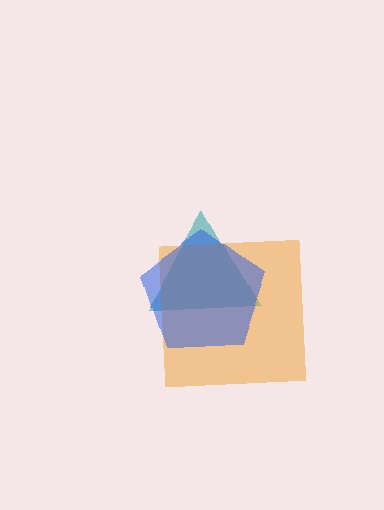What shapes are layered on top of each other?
The layered shapes are: a teal triangle, an orange square, a blue pentagon.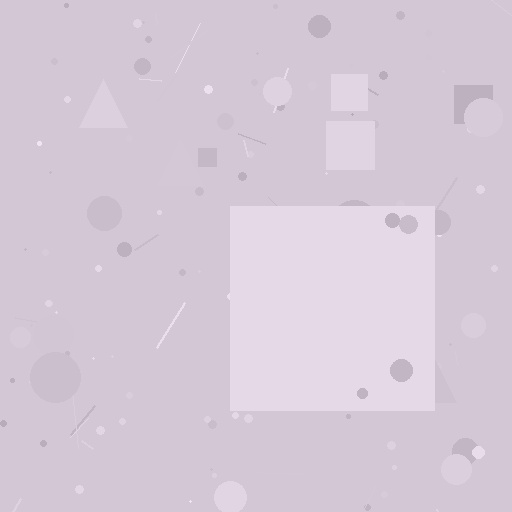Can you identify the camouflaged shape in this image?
The camouflaged shape is a square.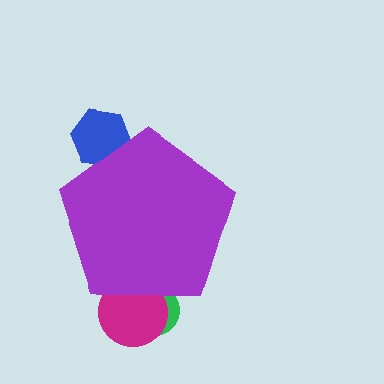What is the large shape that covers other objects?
A purple pentagon.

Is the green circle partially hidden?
Yes, the green circle is partially hidden behind the purple pentagon.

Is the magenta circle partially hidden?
Yes, the magenta circle is partially hidden behind the purple pentagon.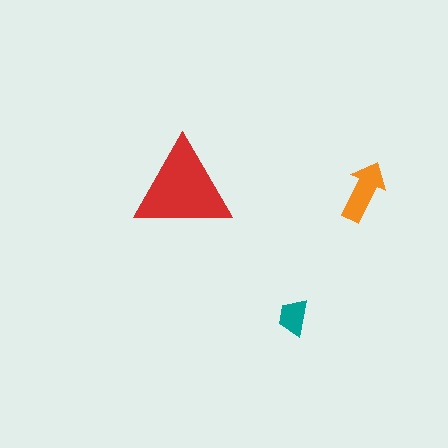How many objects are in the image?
There are 3 objects in the image.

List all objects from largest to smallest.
The red triangle, the orange arrow, the teal trapezoid.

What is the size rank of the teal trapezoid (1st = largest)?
3rd.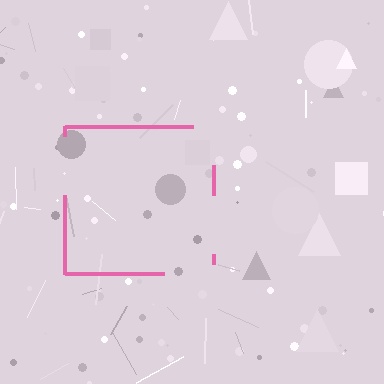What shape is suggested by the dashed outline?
The dashed outline suggests a square.